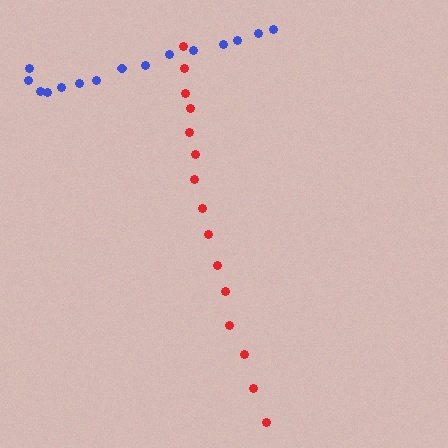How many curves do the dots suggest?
There are 2 distinct paths.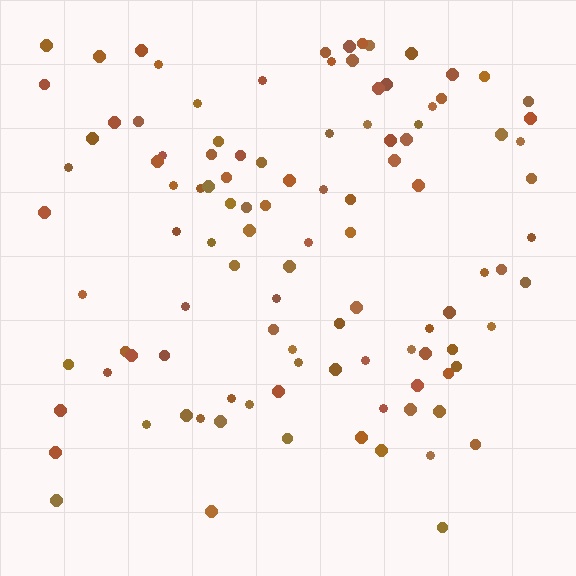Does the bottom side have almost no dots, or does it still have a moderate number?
Still a moderate number, just noticeably fewer than the top.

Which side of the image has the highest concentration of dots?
The top.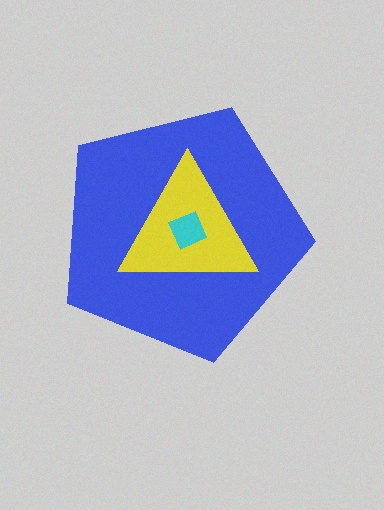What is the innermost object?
The cyan diamond.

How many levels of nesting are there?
3.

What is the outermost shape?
The blue pentagon.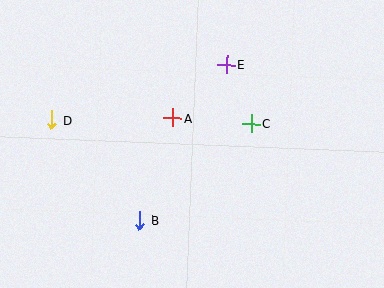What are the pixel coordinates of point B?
Point B is at (140, 220).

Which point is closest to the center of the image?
Point A at (173, 118) is closest to the center.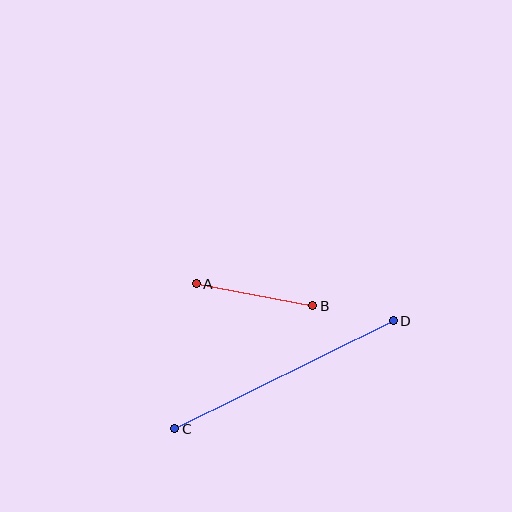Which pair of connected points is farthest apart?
Points C and D are farthest apart.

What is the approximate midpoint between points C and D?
The midpoint is at approximately (284, 375) pixels.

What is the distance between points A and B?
The distance is approximately 118 pixels.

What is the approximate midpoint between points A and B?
The midpoint is at approximately (255, 295) pixels.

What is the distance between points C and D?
The distance is approximately 244 pixels.